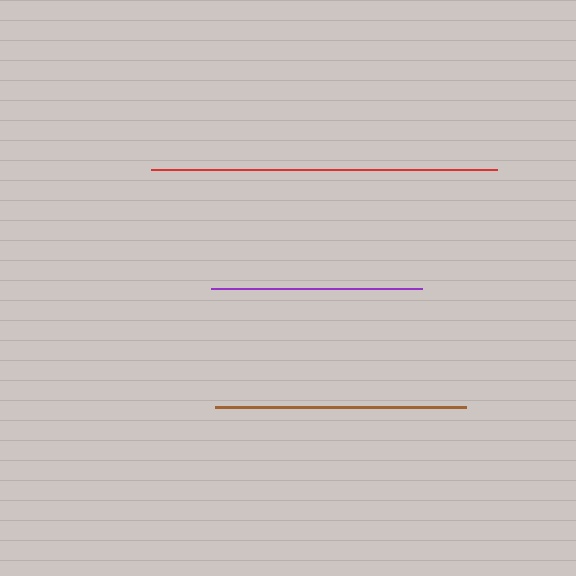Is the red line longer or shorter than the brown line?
The red line is longer than the brown line.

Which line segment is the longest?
The red line is the longest at approximately 346 pixels.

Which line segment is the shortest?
The purple line is the shortest at approximately 211 pixels.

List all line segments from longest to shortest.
From longest to shortest: red, brown, purple.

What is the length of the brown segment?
The brown segment is approximately 251 pixels long.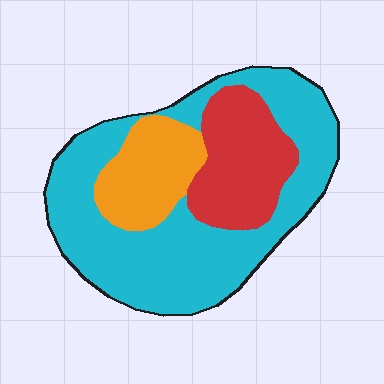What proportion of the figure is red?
Red takes up about one fifth (1/5) of the figure.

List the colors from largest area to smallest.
From largest to smallest: cyan, red, orange.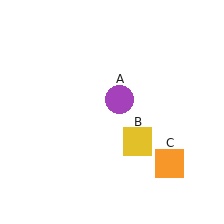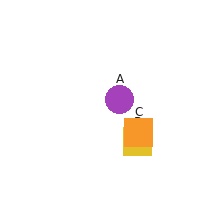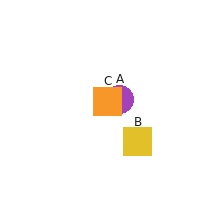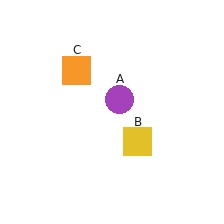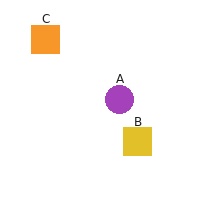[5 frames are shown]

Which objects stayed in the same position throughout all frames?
Purple circle (object A) and yellow square (object B) remained stationary.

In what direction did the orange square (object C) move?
The orange square (object C) moved up and to the left.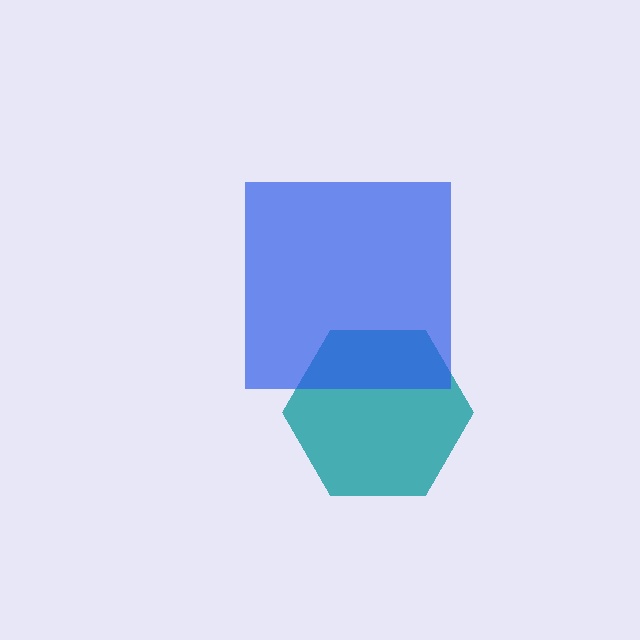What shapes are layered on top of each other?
The layered shapes are: a teal hexagon, a blue square.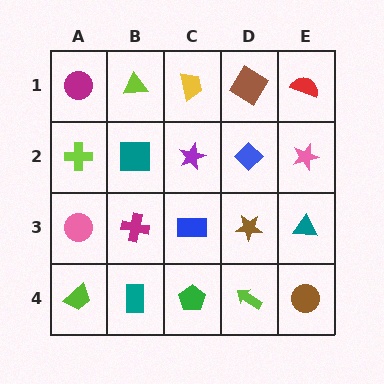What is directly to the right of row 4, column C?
A lime arrow.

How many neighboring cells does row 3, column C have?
4.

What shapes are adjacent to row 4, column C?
A blue rectangle (row 3, column C), a teal rectangle (row 4, column B), a lime arrow (row 4, column D).